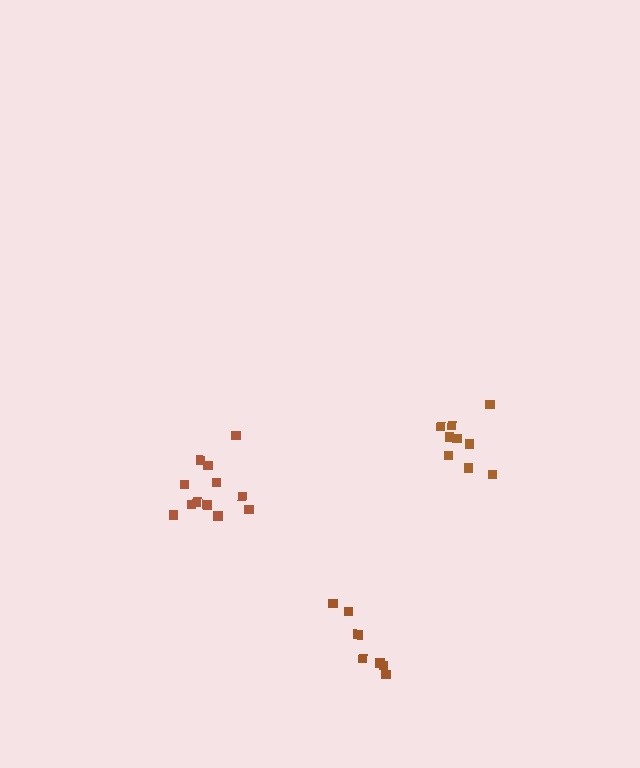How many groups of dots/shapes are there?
There are 3 groups.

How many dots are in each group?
Group 1: 7 dots, Group 2: 9 dots, Group 3: 12 dots (28 total).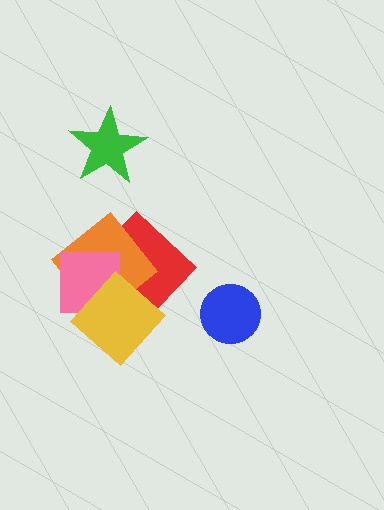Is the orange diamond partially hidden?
Yes, it is partially covered by another shape.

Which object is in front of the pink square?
The yellow diamond is in front of the pink square.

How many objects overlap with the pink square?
3 objects overlap with the pink square.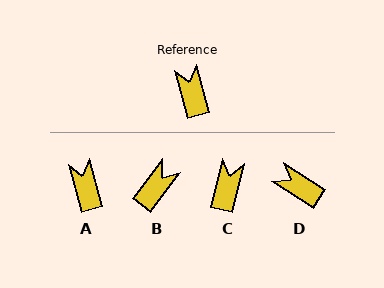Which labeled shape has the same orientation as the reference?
A.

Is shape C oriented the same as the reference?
No, it is off by about 29 degrees.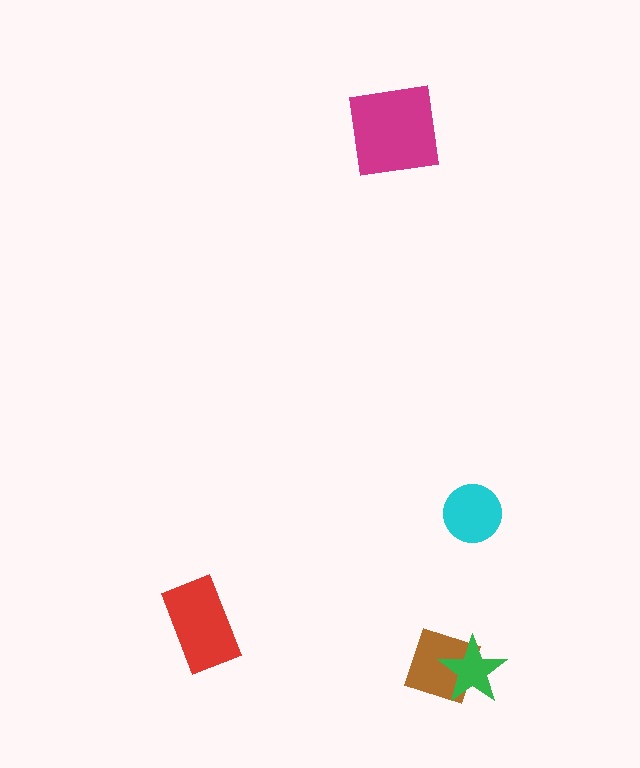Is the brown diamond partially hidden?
Yes, it is partially covered by another shape.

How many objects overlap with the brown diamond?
1 object overlaps with the brown diamond.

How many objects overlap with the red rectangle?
0 objects overlap with the red rectangle.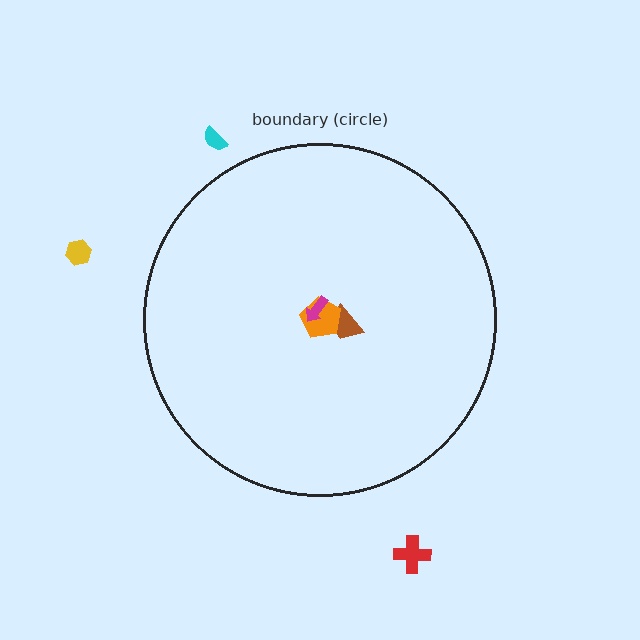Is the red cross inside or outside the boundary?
Outside.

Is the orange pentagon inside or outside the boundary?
Inside.